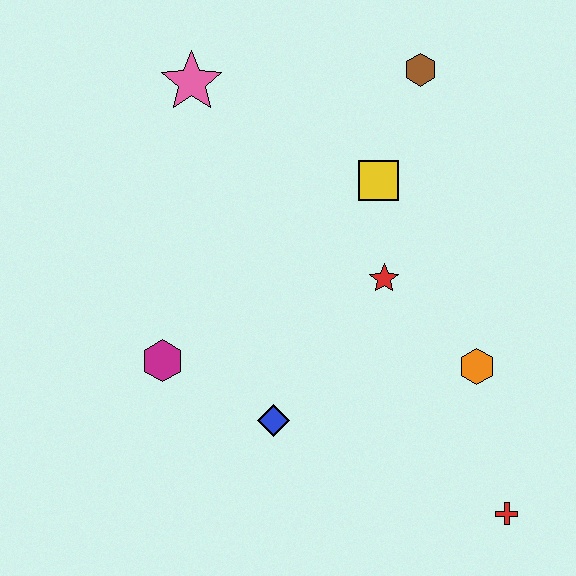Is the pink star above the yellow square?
Yes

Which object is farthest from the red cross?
The pink star is farthest from the red cross.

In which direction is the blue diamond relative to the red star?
The blue diamond is below the red star.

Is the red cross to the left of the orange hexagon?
No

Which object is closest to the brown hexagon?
The yellow square is closest to the brown hexagon.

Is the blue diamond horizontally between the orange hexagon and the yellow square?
No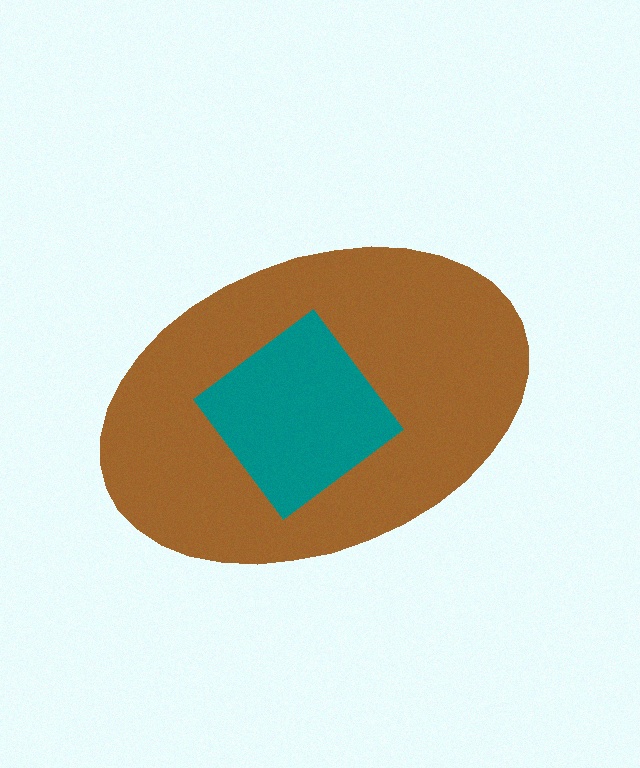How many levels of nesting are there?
2.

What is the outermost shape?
The brown ellipse.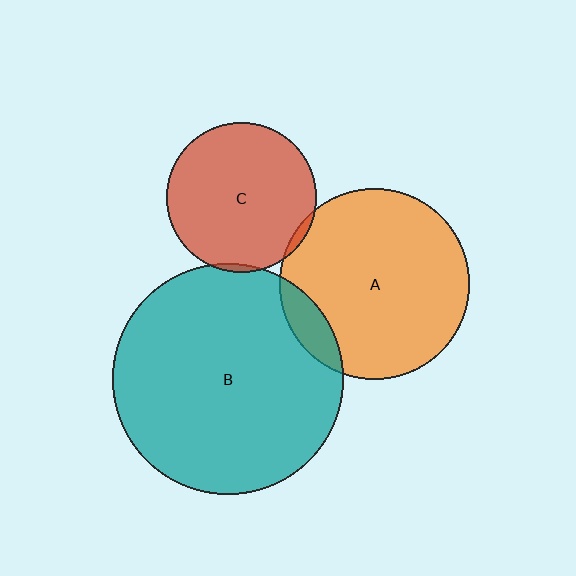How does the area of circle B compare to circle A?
Approximately 1.5 times.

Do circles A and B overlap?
Yes.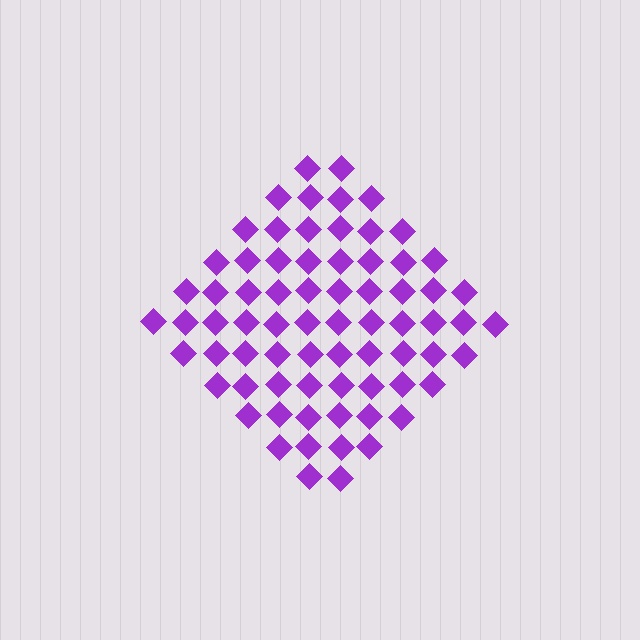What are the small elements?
The small elements are diamonds.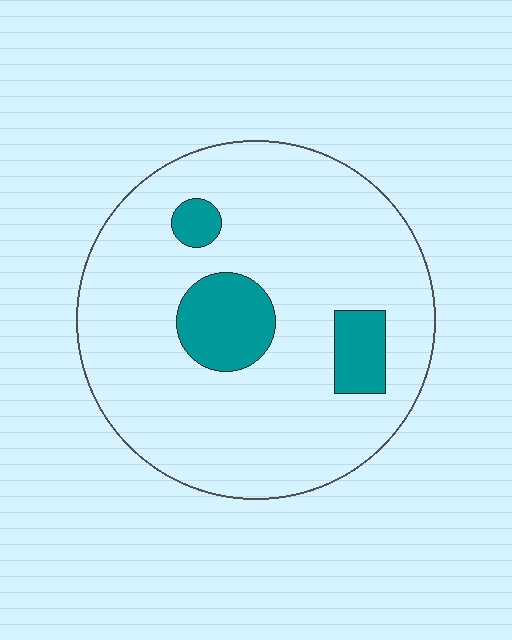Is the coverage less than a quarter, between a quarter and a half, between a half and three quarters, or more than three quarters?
Less than a quarter.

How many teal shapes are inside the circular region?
3.